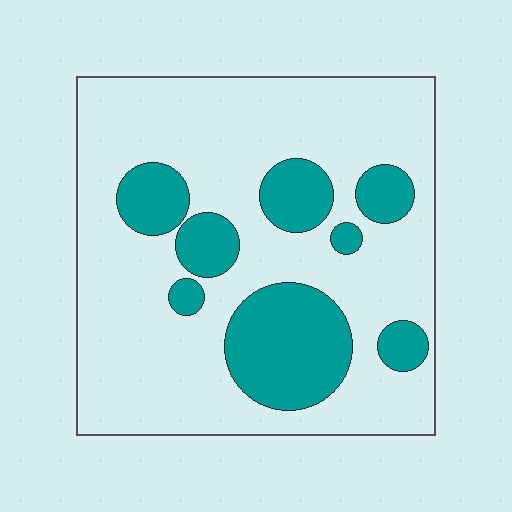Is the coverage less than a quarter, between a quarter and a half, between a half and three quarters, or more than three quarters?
Less than a quarter.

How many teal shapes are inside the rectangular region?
8.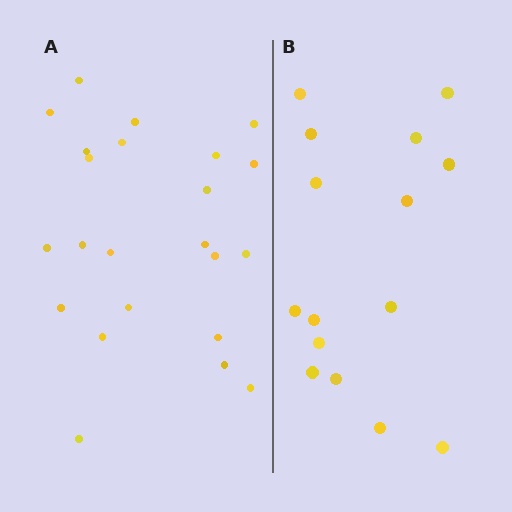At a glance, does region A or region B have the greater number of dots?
Region A (the left region) has more dots.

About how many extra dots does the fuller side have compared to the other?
Region A has roughly 8 or so more dots than region B.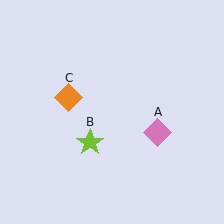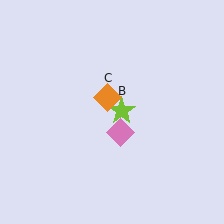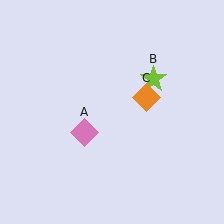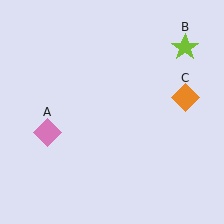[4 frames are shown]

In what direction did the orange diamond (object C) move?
The orange diamond (object C) moved right.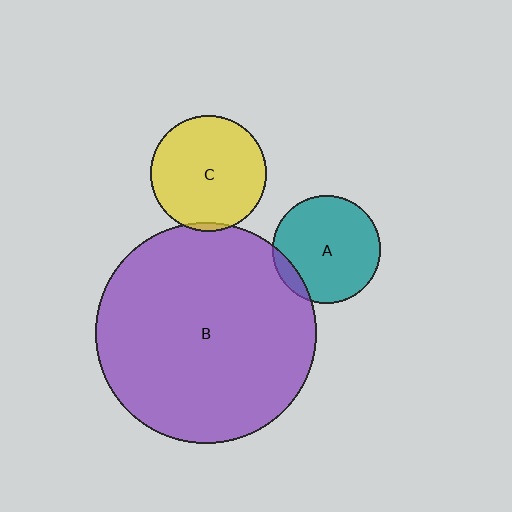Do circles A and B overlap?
Yes.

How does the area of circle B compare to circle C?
Approximately 3.6 times.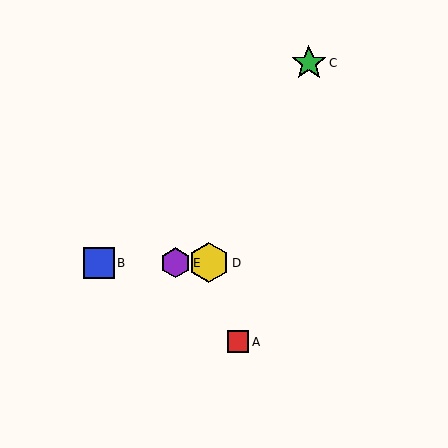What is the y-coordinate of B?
Object B is at y≈263.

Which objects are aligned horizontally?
Objects B, D, E are aligned horizontally.